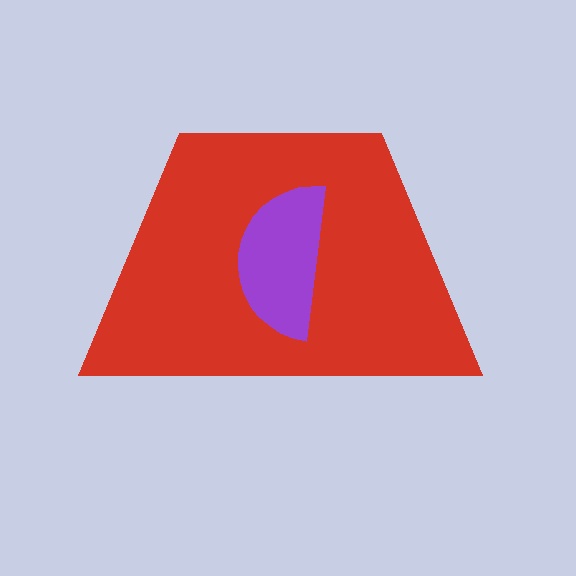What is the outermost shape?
The red trapezoid.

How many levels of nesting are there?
2.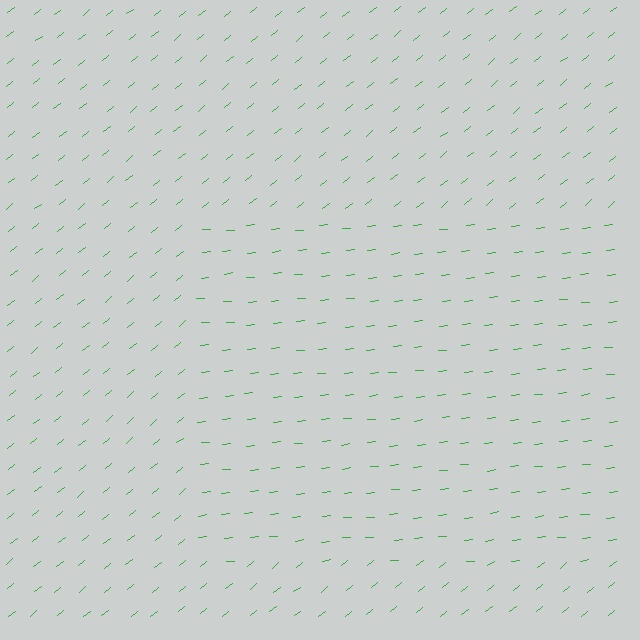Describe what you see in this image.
The image is filled with small green line segments. A rectangle region in the image has lines oriented differently from the surrounding lines, creating a visible texture boundary.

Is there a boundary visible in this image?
Yes, there is a texture boundary formed by a change in line orientation.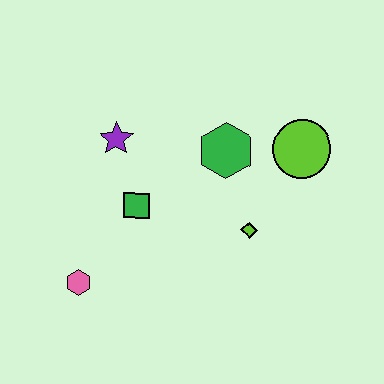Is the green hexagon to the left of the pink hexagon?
No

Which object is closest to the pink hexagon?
The green square is closest to the pink hexagon.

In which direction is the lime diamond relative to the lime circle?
The lime diamond is below the lime circle.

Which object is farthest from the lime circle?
The pink hexagon is farthest from the lime circle.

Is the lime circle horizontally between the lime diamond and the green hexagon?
No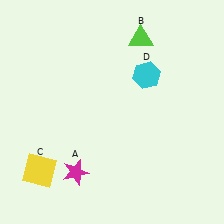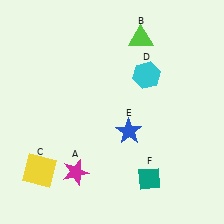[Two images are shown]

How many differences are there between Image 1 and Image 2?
There are 2 differences between the two images.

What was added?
A blue star (E), a teal diamond (F) were added in Image 2.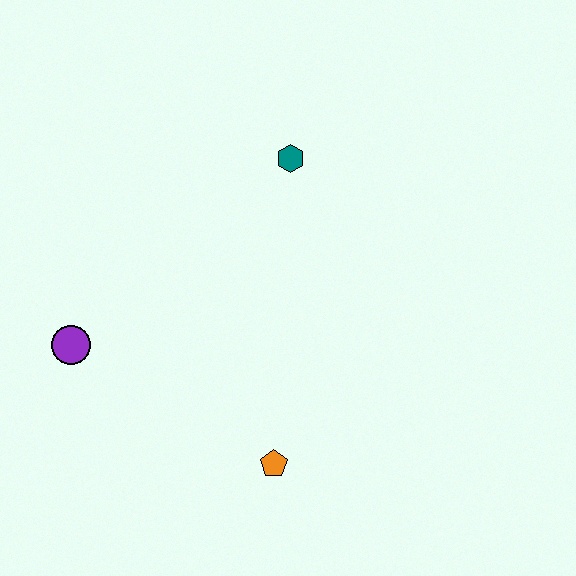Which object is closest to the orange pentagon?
The purple circle is closest to the orange pentagon.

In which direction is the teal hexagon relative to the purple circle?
The teal hexagon is to the right of the purple circle.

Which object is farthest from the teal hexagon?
The orange pentagon is farthest from the teal hexagon.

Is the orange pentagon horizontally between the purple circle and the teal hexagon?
Yes